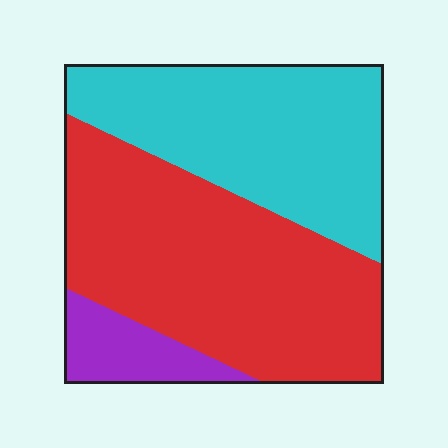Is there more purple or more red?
Red.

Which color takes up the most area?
Red, at roughly 50%.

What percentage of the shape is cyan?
Cyan covers 39% of the shape.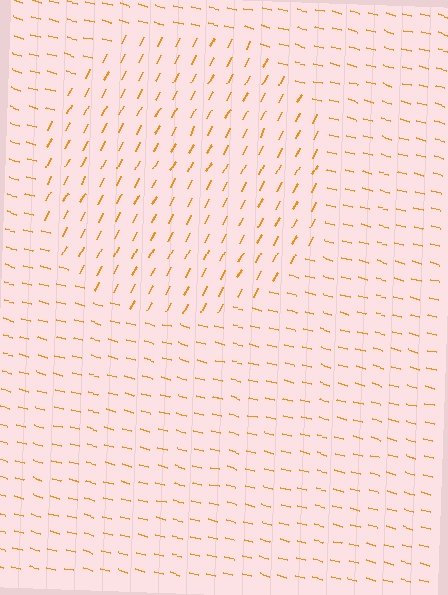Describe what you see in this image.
The image is filled with small orange line segments. A circle region in the image has lines oriented differently from the surrounding lines, creating a visible texture boundary.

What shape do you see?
I see a circle.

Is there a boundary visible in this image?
Yes, there is a texture boundary formed by a change in line orientation.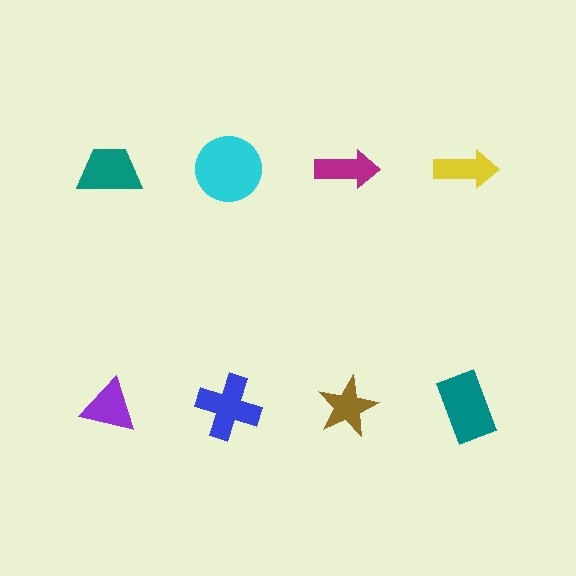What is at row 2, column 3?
A brown star.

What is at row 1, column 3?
A magenta arrow.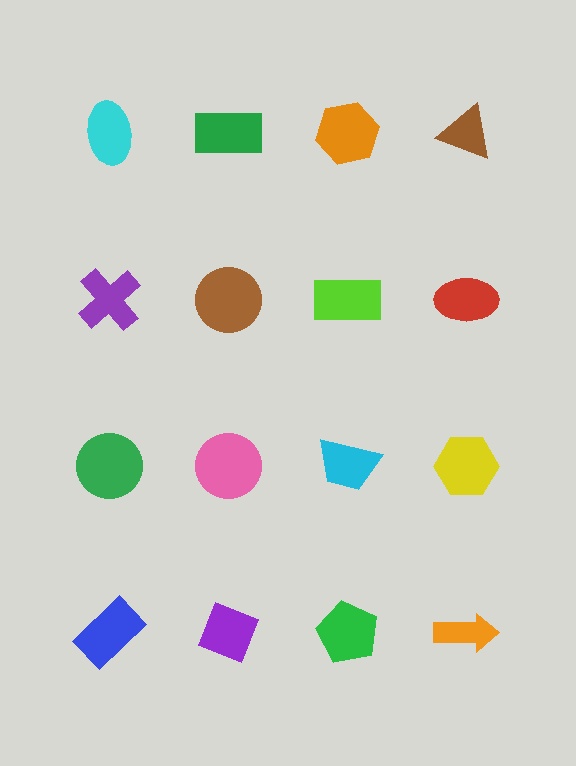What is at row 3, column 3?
A cyan trapezoid.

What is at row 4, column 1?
A blue rectangle.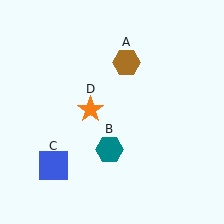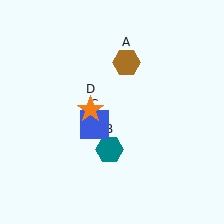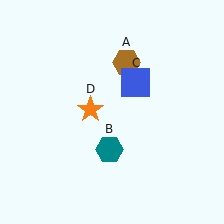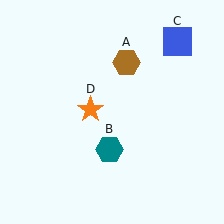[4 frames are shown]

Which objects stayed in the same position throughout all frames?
Brown hexagon (object A) and teal hexagon (object B) and orange star (object D) remained stationary.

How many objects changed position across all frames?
1 object changed position: blue square (object C).